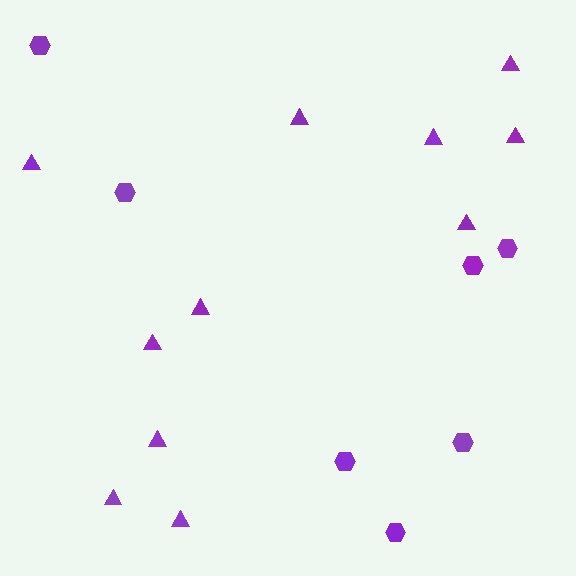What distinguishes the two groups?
There are 2 groups: one group of hexagons (7) and one group of triangles (11).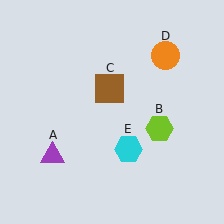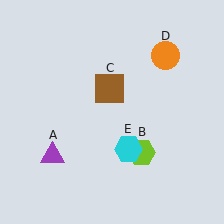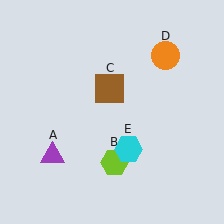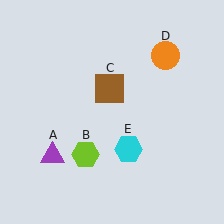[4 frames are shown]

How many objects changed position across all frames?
1 object changed position: lime hexagon (object B).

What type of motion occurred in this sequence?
The lime hexagon (object B) rotated clockwise around the center of the scene.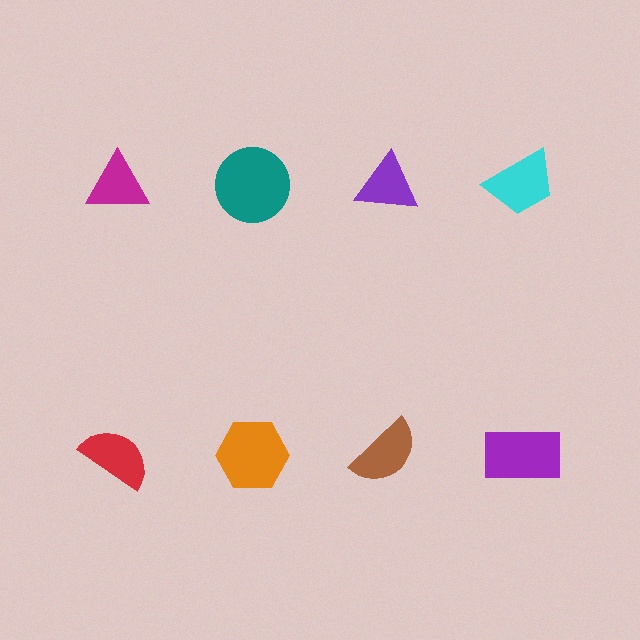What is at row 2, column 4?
A purple rectangle.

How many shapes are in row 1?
4 shapes.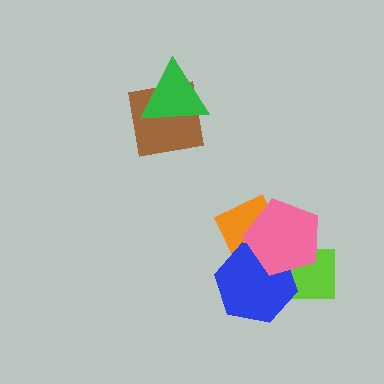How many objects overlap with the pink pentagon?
3 objects overlap with the pink pentagon.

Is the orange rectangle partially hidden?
Yes, it is partially covered by another shape.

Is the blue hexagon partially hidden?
Yes, it is partially covered by another shape.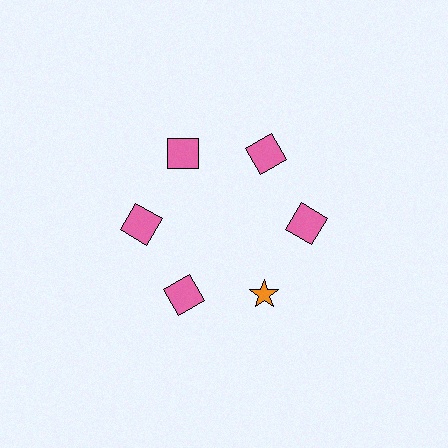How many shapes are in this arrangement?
There are 6 shapes arranged in a ring pattern.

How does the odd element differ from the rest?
It differs in both color (orange instead of pink) and shape (star instead of square).